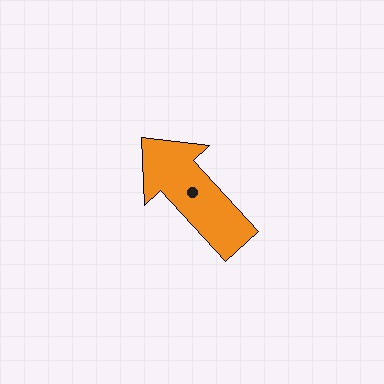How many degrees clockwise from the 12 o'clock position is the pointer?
Approximately 317 degrees.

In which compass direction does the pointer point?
Northwest.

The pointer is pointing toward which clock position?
Roughly 11 o'clock.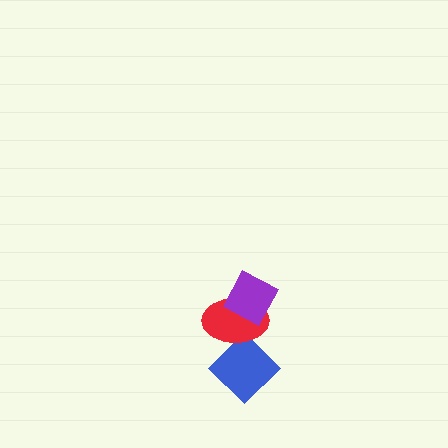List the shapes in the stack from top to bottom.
From top to bottom: the purple diamond, the red ellipse, the blue diamond.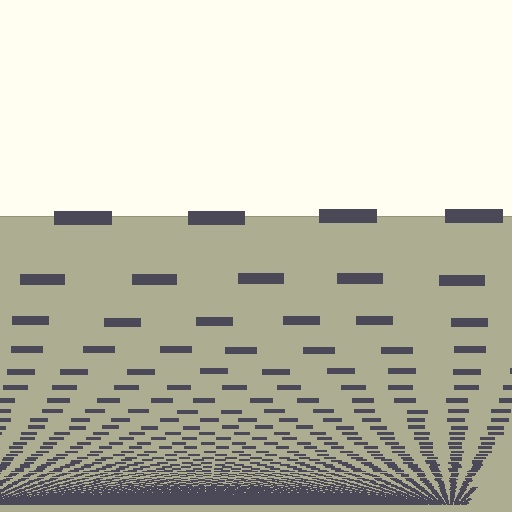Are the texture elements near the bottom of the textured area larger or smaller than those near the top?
Smaller. The gradient is inverted — elements near the bottom are smaller and denser.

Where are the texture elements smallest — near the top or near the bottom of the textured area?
Near the bottom.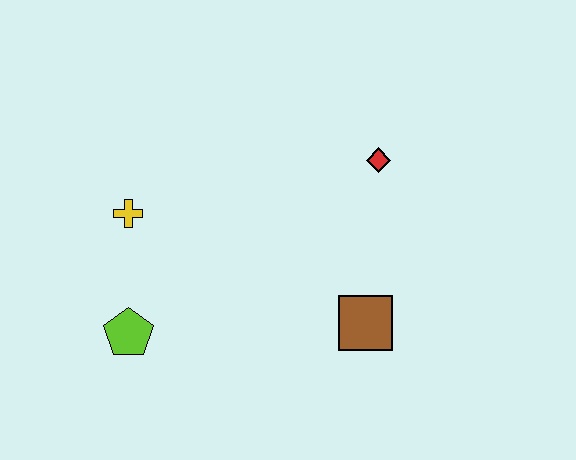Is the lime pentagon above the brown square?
No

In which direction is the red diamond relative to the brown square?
The red diamond is above the brown square.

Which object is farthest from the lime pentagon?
The red diamond is farthest from the lime pentagon.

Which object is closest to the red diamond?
The brown square is closest to the red diamond.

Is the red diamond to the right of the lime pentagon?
Yes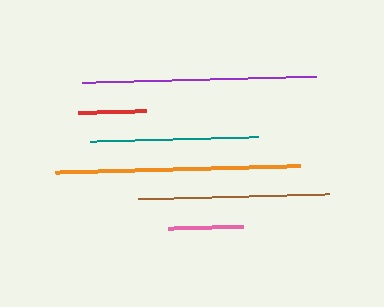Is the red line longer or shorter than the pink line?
The pink line is longer than the red line.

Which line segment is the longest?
The orange line is the longest at approximately 245 pixels.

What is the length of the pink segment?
The pink segment is approximately 75 pixels long.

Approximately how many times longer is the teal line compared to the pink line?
The teal line is approximately 2.2 times the length of the pink line.